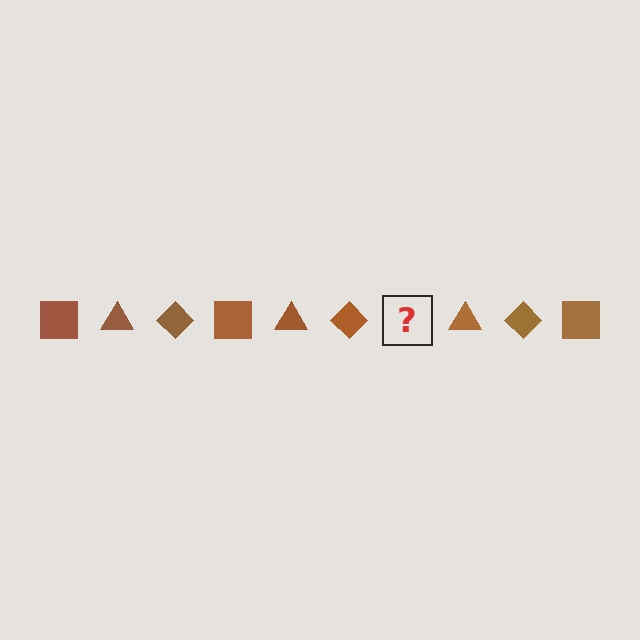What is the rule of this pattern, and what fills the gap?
The rule is that the pattern cycles through square, triangle, diamond shapes in brown. The gap should be filled with a brown square.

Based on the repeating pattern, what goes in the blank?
The blank should be a brown square.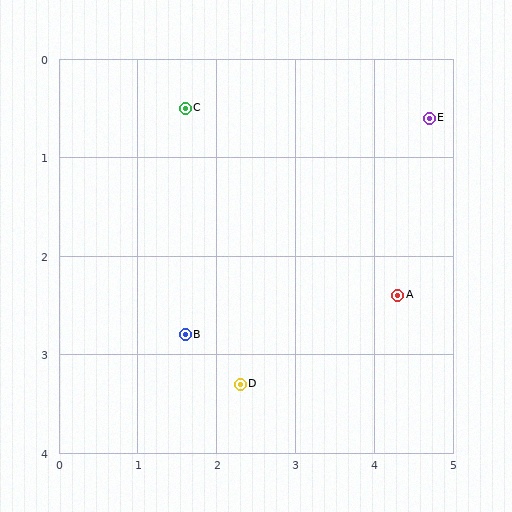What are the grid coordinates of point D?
Point D is at approximately (2.3, 3.3).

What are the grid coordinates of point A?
Point A is at approximately (4.3, 2.4).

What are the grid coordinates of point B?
Point B is at approximately (1.6, 2.8).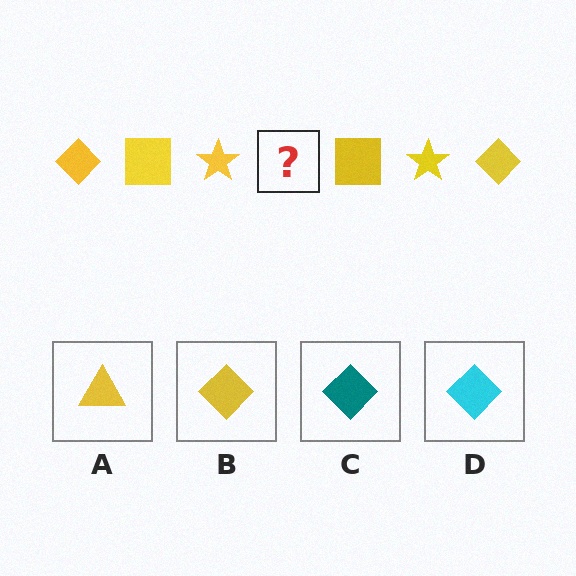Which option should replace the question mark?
Option B.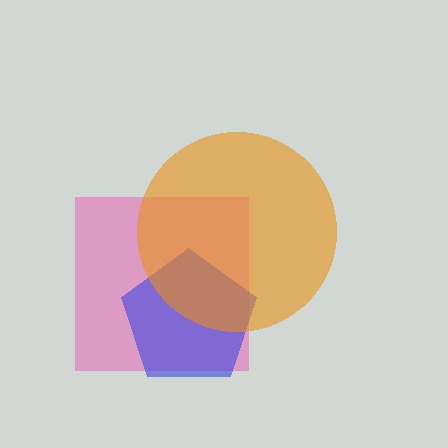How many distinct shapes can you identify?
There are 3 distinct shapes: a pink square, a blue pentagon, an orange circle.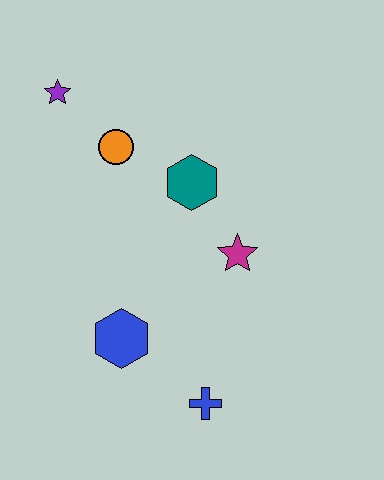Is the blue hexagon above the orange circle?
No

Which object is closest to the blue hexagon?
The blue cross is closest to the blue hexagon.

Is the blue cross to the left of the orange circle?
No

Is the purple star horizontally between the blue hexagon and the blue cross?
No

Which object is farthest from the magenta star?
The purple star is farthest from the magenta star.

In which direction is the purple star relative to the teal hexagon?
The purple star is to the left of the teal hexagon.